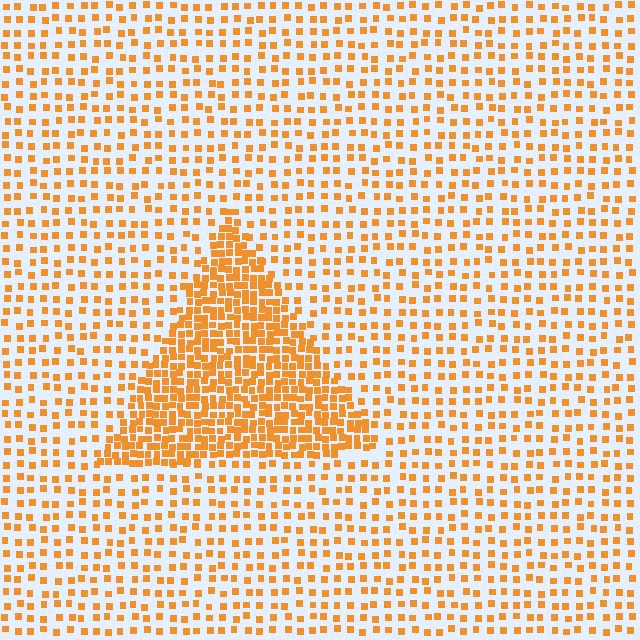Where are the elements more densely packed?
The elements are more densely packed inside the triangle boundary.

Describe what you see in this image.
The image contains small orange elements arranged at two different densities. A triangle-shaped region is visible where the elements are more densely packed than the surrounding area.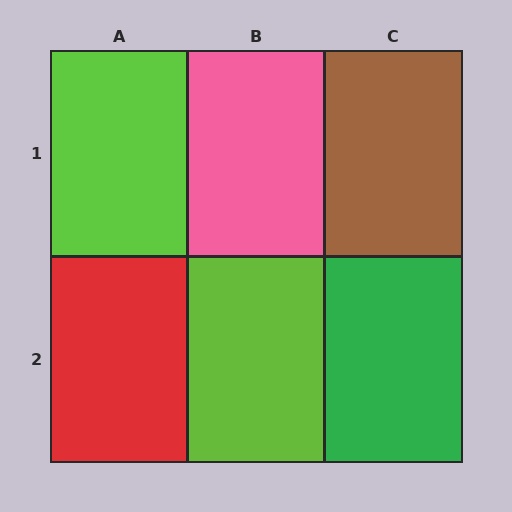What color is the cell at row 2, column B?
Lime.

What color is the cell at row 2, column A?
Red.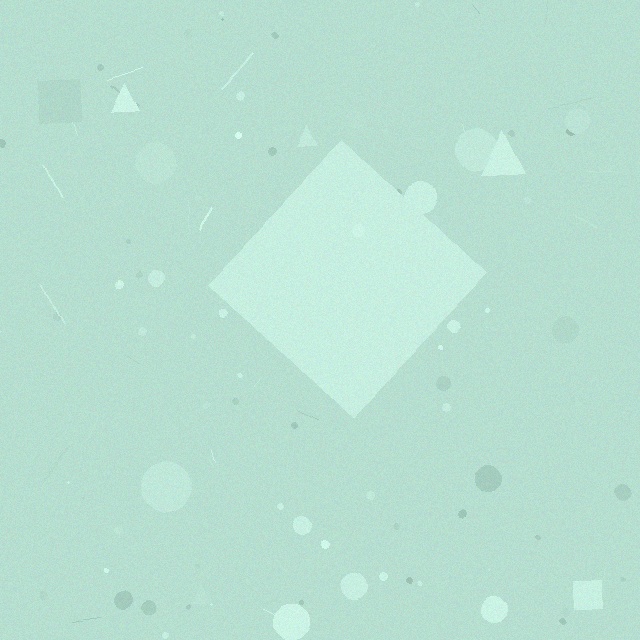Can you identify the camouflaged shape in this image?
The camouflaged shape is a diamond.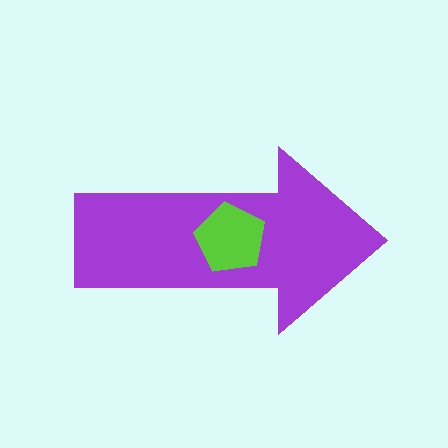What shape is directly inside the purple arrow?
The lime pentagon.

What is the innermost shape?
The lime pentagon.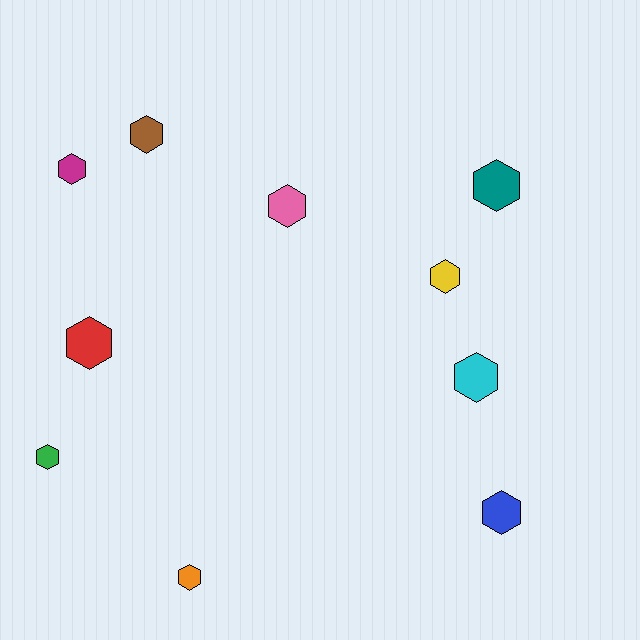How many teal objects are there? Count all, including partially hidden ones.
There is 1 teal object.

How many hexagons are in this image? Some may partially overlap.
There are 10 hexagons.